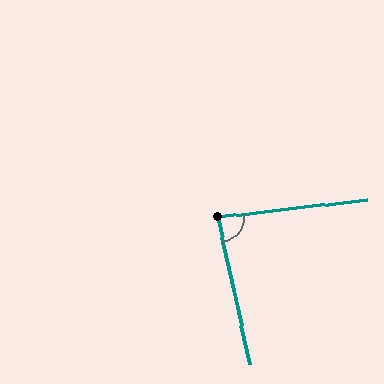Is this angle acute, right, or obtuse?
It is acute.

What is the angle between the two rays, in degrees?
Approximately 84 degrees.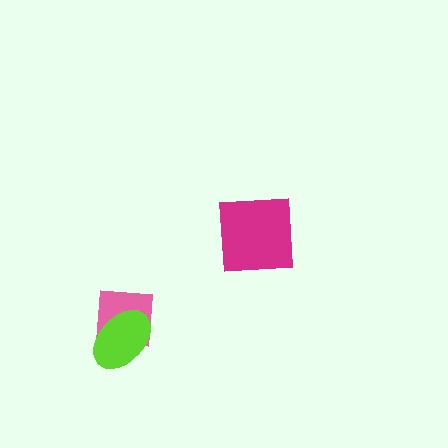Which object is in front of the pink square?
The lime ellipse is in front of the pink square.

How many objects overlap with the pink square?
1 object overlaps with the pink square.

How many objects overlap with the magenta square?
0 objects overlap with the magenta square.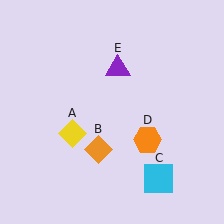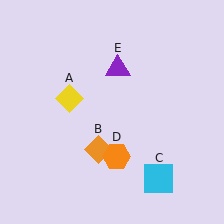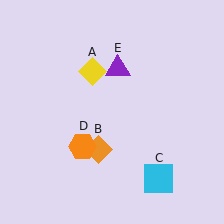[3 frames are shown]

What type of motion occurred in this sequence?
The yellow diamond (object A), orange hexagon (object D) rotated clockwise around the center of the scene.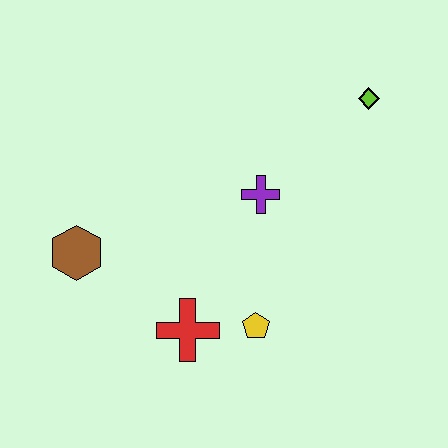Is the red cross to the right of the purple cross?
No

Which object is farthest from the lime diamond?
The brown hexagon is farthest from the lime diamond.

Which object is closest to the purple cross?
The yellow pentagon is closest to the purple cross.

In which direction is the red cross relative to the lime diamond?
The red cross is below the lime diamond.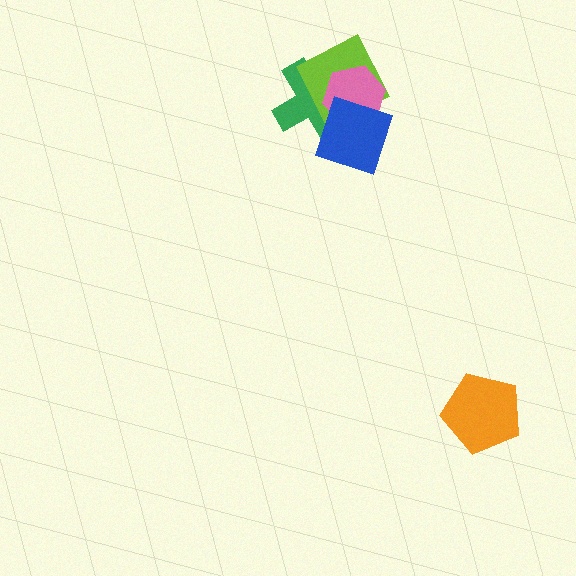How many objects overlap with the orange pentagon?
0 objects overlap with the orange pentagon.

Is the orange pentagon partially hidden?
No, no other shape covers it.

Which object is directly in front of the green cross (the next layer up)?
The lime square is directly in front of the green cross.